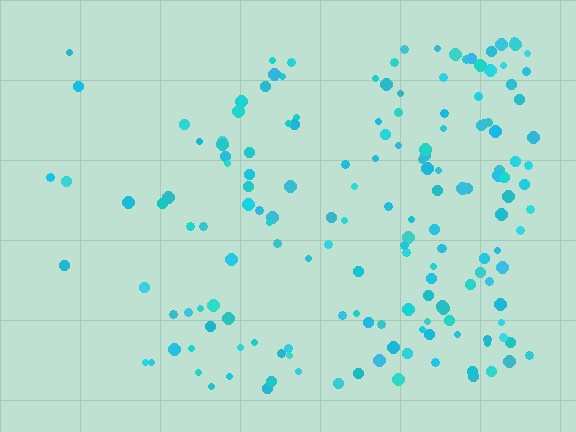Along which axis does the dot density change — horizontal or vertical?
Horizontal.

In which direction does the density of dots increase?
From left to right, with the right side densest.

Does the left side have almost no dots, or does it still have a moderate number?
Still a moderate number, just noticeably fewer than the right.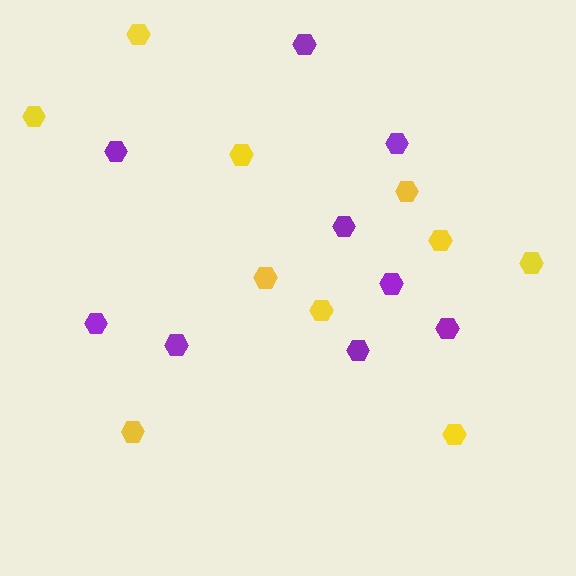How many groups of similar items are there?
There are 2 groups: one group of yellow hexagons (10) and one group of purple hexagons (9).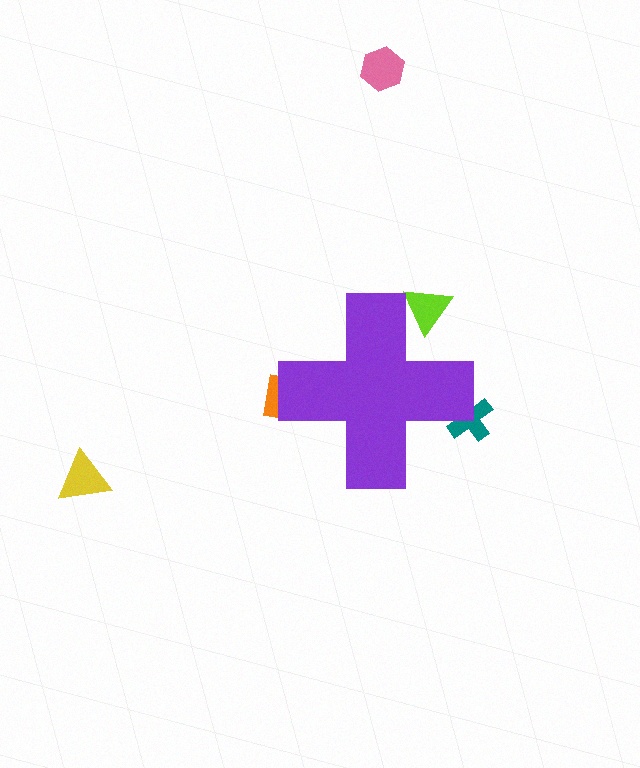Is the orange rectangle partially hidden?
Yes, the orange rectangle is partially hidden behind the purple cross.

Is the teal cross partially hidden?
Yes, the teal cross is partially hidden behind the purple cross.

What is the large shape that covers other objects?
A purple cross.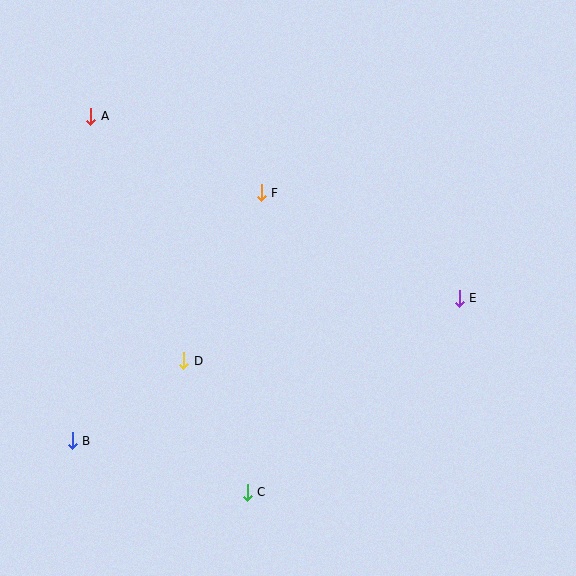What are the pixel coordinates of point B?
Point B is at (72, 441).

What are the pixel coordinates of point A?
Point A is at (91, 116).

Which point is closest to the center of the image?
Point F at (261, 193) is closest to the center.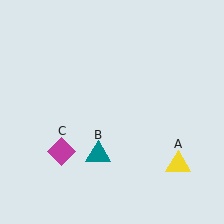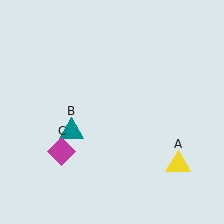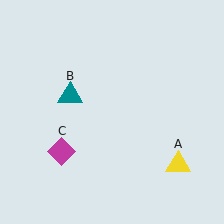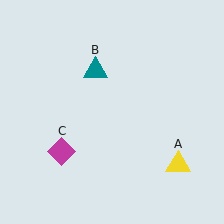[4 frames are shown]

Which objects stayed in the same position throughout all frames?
Yellow triangle (object A) and magenta diamond (object C) remained stationary.